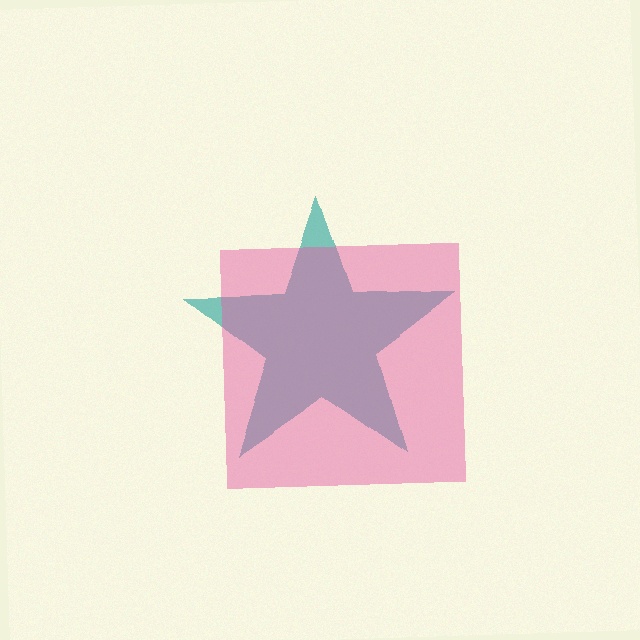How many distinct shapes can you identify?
There are 2 distinct shapes: a teal star, a pink square.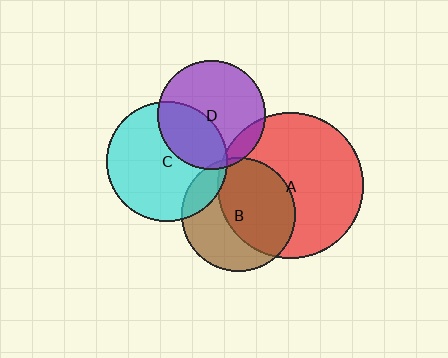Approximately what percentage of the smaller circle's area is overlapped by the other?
Approximately 5%.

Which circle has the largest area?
Circle A (red).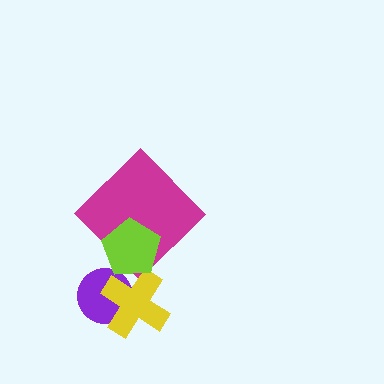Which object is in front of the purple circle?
The yellow cross is in front of the purple circle.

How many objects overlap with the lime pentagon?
2 objects overlap with the lime pentagon.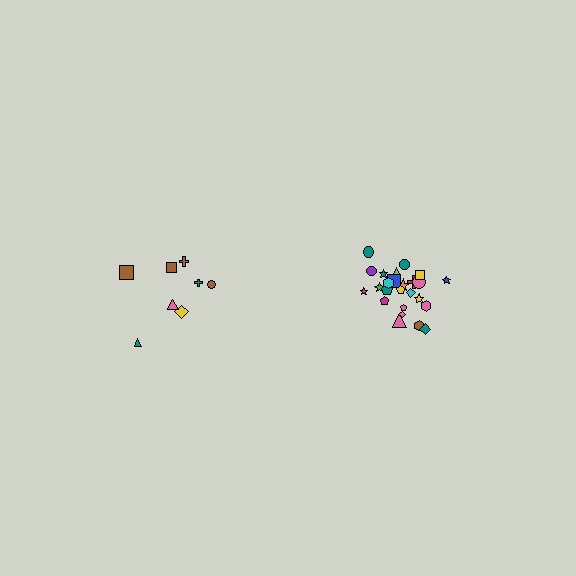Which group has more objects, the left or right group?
The right group.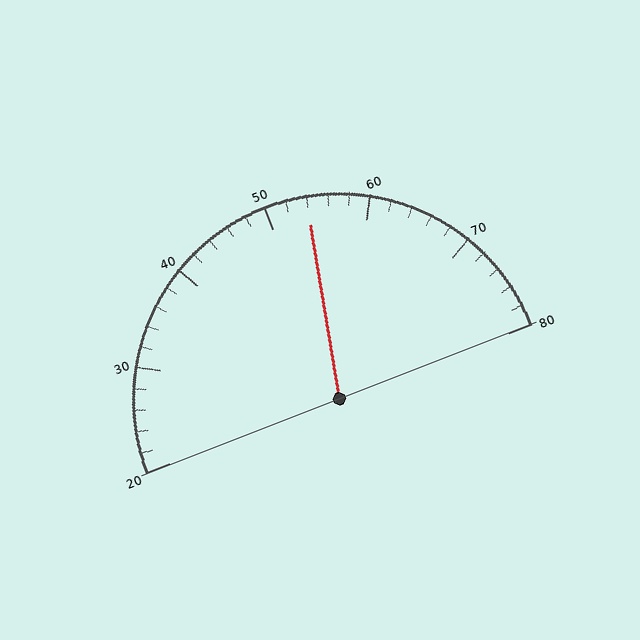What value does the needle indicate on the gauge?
The needle indicates approximately 54.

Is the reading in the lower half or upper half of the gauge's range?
The reading is in the upper half of the range (20 to 80).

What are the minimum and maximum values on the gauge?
The gauge ranges from 20 to 80.